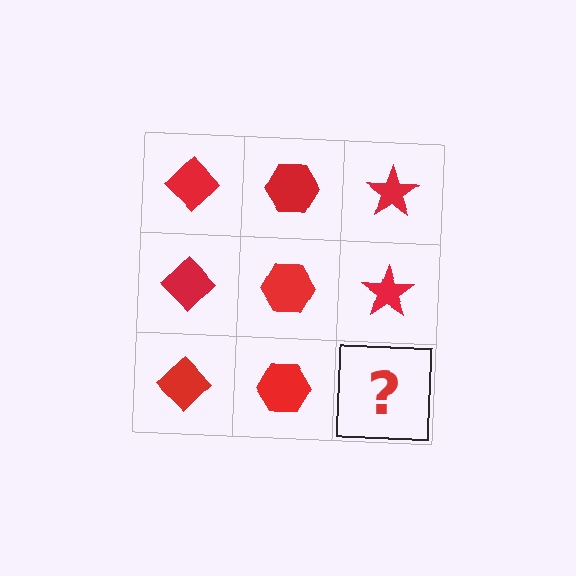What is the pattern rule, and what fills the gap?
The rule is that each column has a consistent shape. The gap should be filled with a red star.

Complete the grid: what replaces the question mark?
The question mark should be replaced with a red star.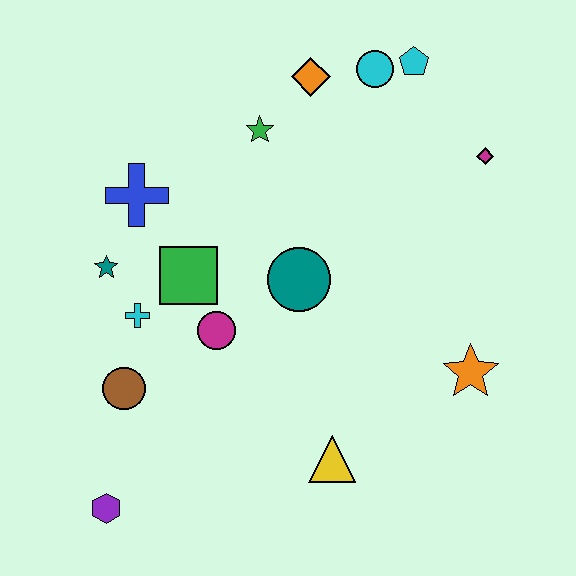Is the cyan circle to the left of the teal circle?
No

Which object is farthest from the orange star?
The purple hexagon is farthest from the orange star.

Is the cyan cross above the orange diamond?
No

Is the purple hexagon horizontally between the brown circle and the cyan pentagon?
No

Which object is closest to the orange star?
The yellow triangle is closest to the orange star.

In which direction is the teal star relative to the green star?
The teal star is to the left of the green star.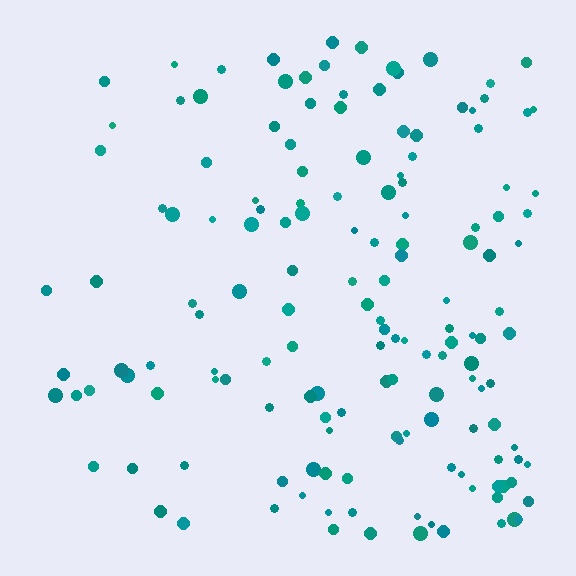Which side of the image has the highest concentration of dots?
The right.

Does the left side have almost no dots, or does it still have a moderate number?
Still a moderate number, just noticeably fewer than the right.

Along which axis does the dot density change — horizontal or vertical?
Horizontal.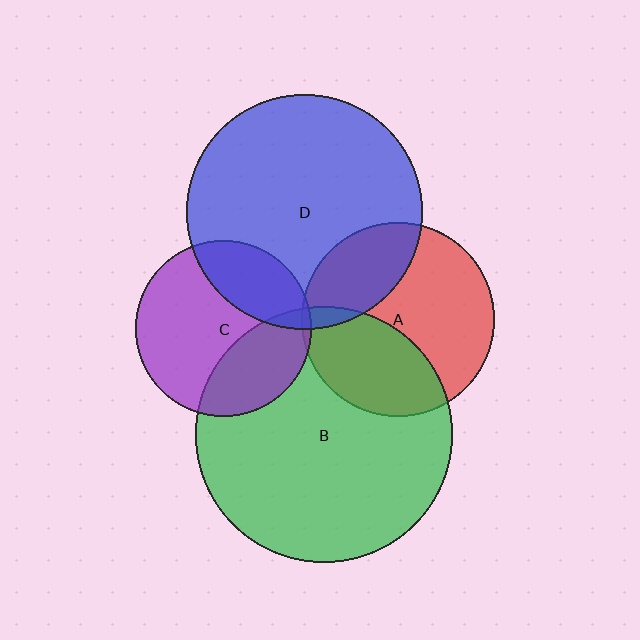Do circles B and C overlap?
Yes.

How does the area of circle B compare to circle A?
Approximately 1.8 times.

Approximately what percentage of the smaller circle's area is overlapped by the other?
Approximately 30%.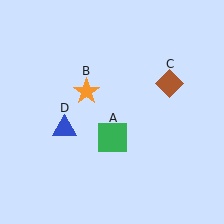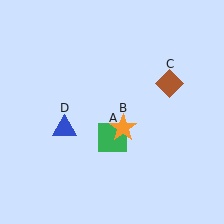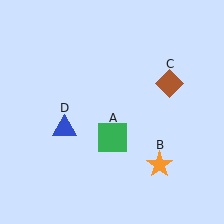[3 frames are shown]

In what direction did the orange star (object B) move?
The orange star (object B) moved down and to the right.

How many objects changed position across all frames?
1 object changed position: orange star (object B).